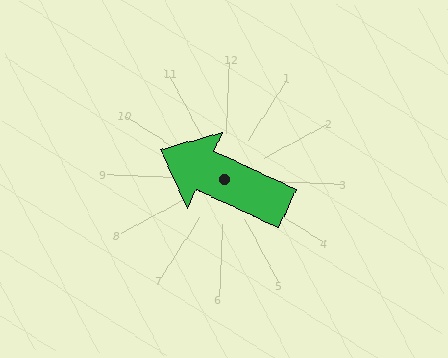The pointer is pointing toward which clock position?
Roughly 10 o'clock.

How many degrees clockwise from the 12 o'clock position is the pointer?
Approximately 293 degrees.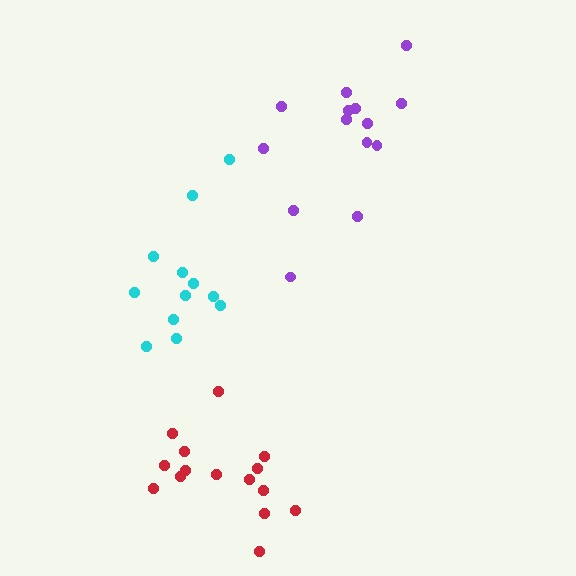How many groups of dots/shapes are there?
There are 3 groups.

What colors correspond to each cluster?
The clusters are colored: cyan, purple, red.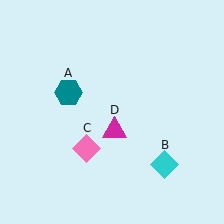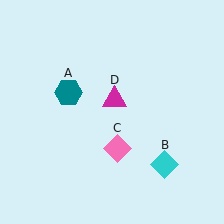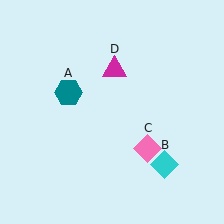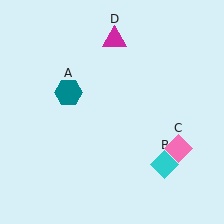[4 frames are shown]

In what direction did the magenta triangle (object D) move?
The magenta triangle (object D) moved up.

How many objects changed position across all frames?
2 objects changed position: pink diamond (object C), magenta triangle (object D).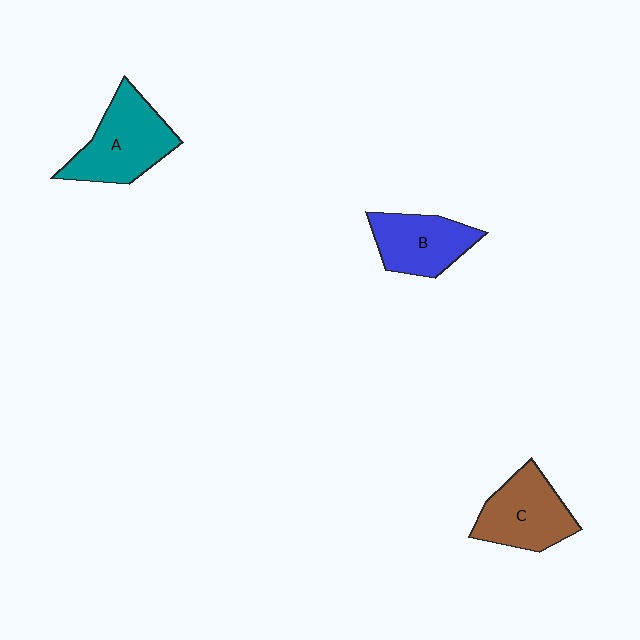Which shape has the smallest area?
Shape B (blue).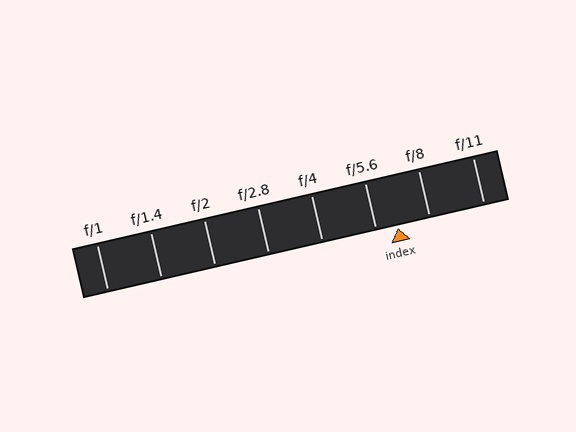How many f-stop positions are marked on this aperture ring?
There are 8 f-stop positions marked.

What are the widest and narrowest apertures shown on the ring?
The widest aperture shown is f/1 and the narrowest is f/11.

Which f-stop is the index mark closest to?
The index mark is closest to f/5.6.